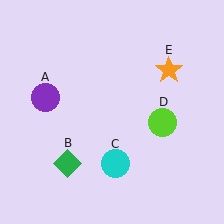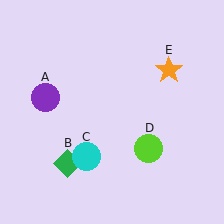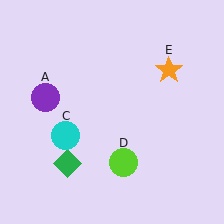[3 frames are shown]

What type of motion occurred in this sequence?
The cyan circle (object C), lime circle (object D) rotated clockwise around the center of the scene.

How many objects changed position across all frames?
2 objects changed position: cyan circle (object C), lime circle (object D).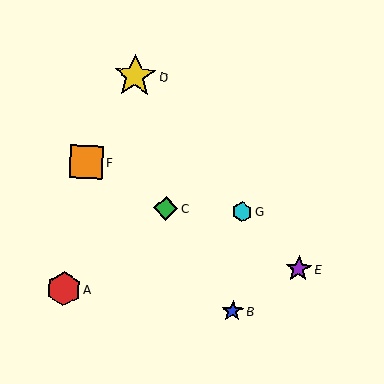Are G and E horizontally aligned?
No, G is at y≈212 and E is at y≈269.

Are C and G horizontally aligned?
Yes, both are at y≈208.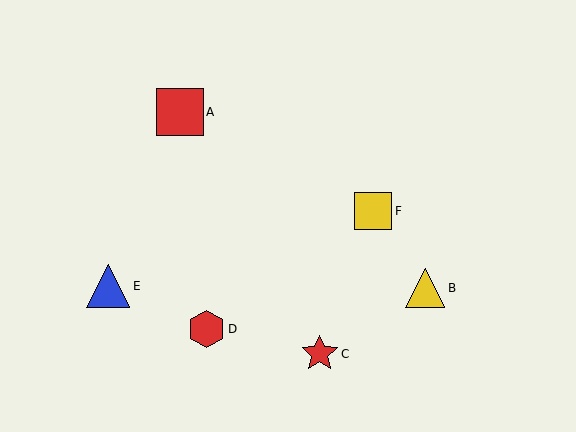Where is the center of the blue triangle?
The center of the blue triangle is at (108, 286).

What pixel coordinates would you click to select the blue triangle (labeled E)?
Click at (108, 286) to select the blue triangle E.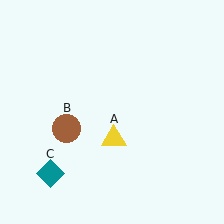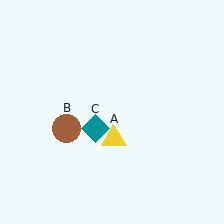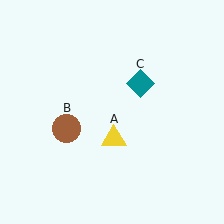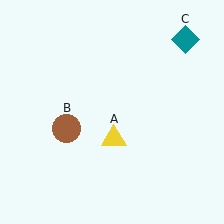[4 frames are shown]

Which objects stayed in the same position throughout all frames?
Yellow triangle (object A) and brown circle (object B) remained stationary.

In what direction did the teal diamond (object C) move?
The teal diamond (object C) moved up and to the right.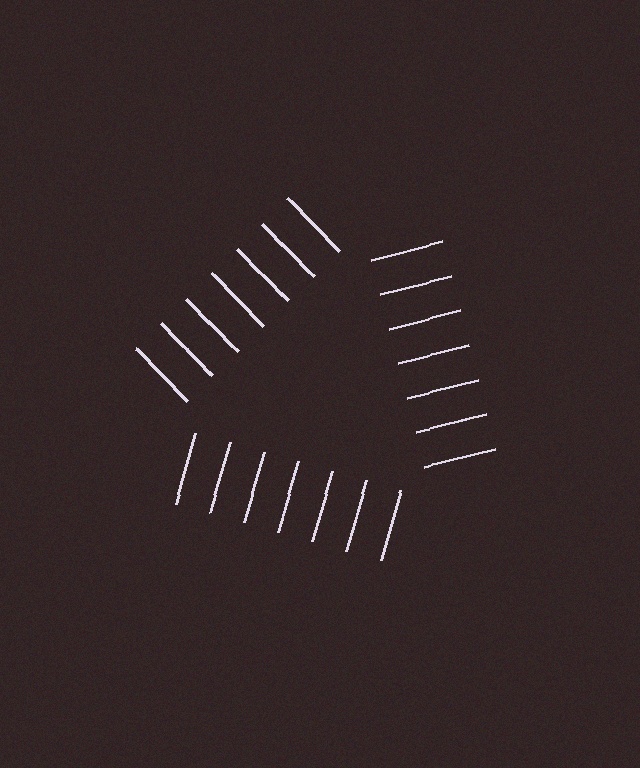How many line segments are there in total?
21 — 7 along each of the 3 edges.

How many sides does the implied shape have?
3 sides — the line-ends trace a triangle.